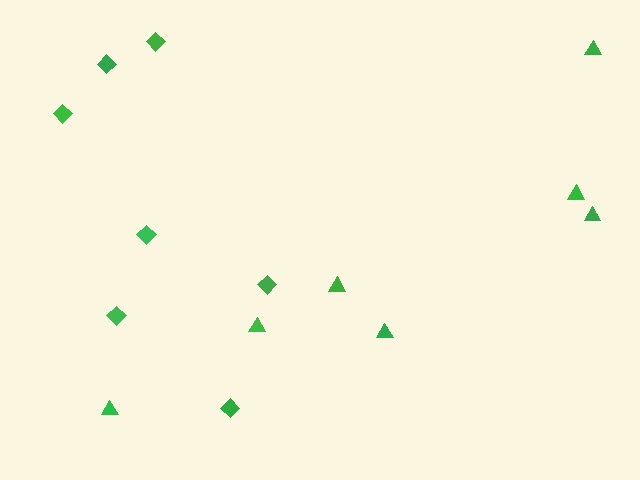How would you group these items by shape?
There are 2 groups: one group of triangles (7) and one group of diamonds (7).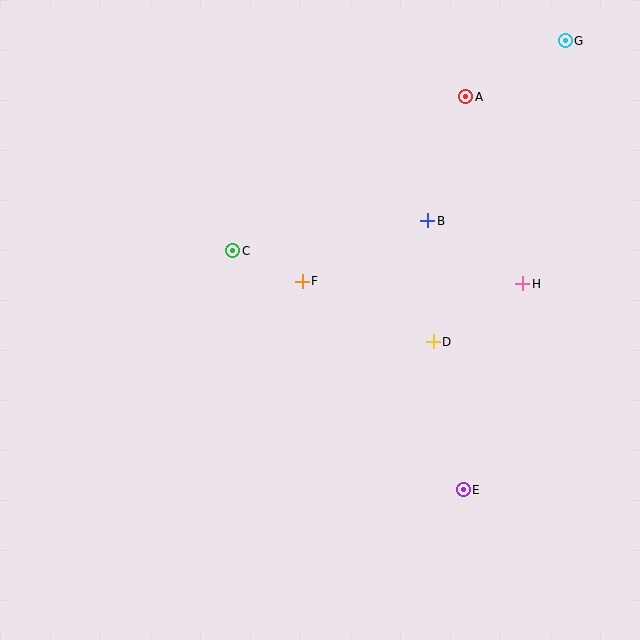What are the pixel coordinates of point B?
Point B is at (428, 221).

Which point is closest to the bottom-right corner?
Point E is closest to the bottom-right corner.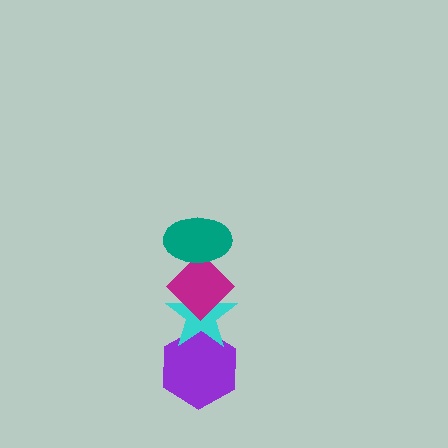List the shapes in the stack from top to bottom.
From top to bottom: the teal ellipse, the magenta diamond, the cyan star, the purple hexagon.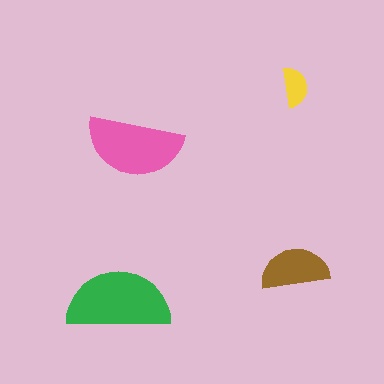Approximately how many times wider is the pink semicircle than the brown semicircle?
About 1.5 times wider.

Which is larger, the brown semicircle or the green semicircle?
The green one.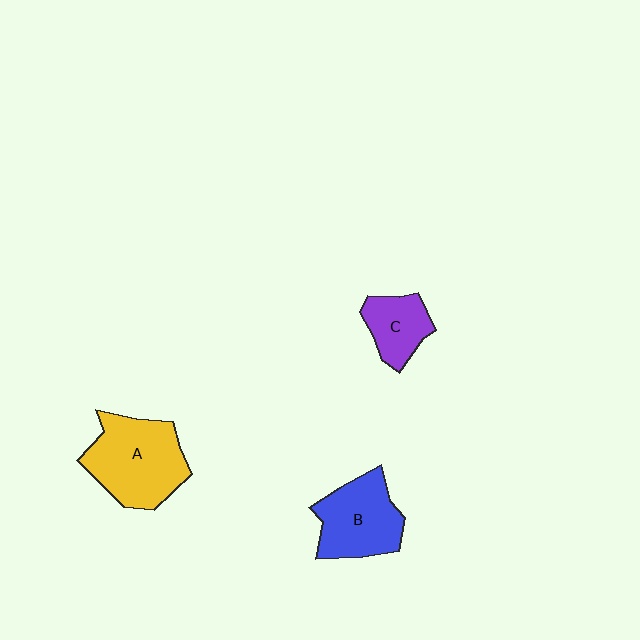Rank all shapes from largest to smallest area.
From largest to smallest: A (yellow), B (blue), C (purple).